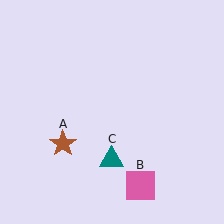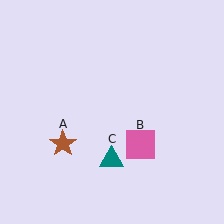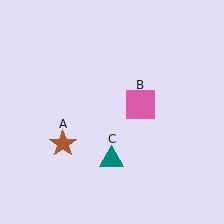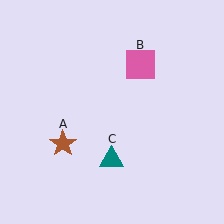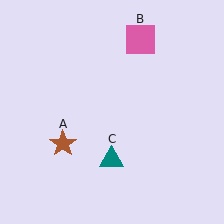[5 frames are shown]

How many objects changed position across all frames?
1 object changed position: pink square (object B).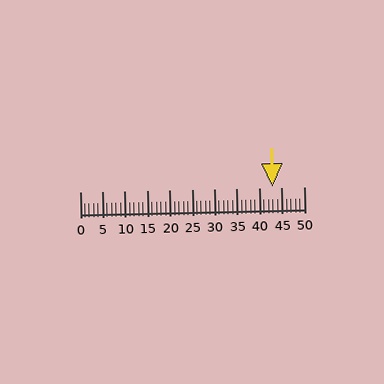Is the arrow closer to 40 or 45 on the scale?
The arrow is closer to 45.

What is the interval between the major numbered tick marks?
The major tick marks are spaced 5 units apart.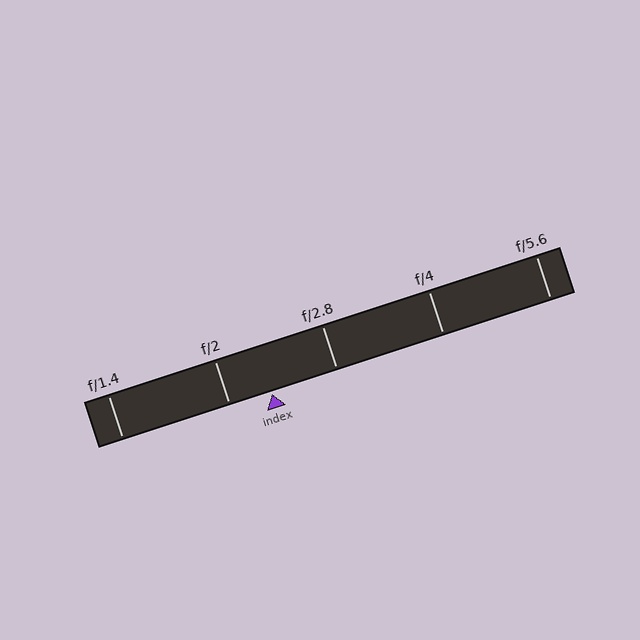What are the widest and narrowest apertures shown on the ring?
The widest aperture shown is f/1.4 and the narrowest is f/5.6.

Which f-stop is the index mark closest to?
The index mark is closest to f/2.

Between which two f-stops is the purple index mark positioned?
The index mark is between f/2 and f/2.8.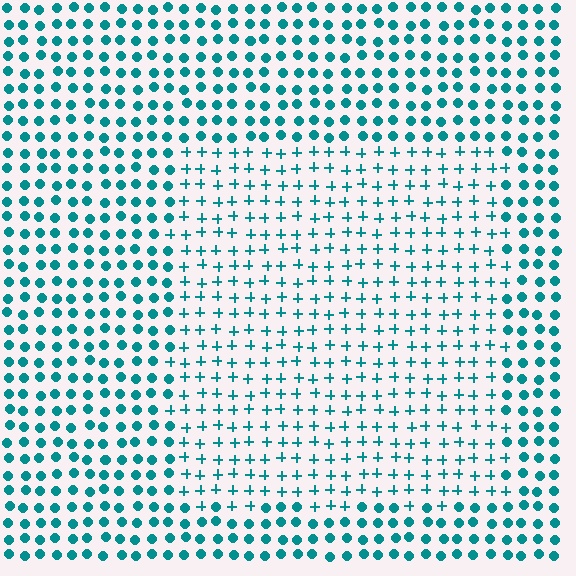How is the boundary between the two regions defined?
The boundary is defined by a change in element shape: plus signs inside vs. circles outside. All elements share the same color and spacing.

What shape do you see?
I see a rectangle.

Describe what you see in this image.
The image is filled with small teal elements arranged in a uniform grid. A rectangle-shaped region contains plus signs, while the surrounding area contains circles. The boundary is defined purely by the change in element shape.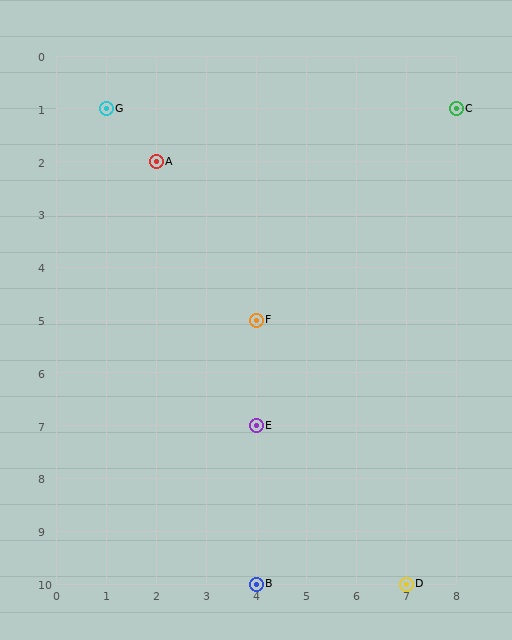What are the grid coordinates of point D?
Point D is at grid coordinates (7, 10).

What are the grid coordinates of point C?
Point C is at grid coordinates (8, 1).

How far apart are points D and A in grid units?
Points D and A are 5 columns and 8 rows apart (about 9.4 grid units diagonally).